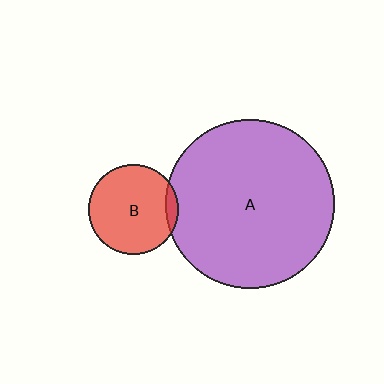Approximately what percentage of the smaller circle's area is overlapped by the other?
Approximately 10%.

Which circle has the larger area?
Circle A (purple).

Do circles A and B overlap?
Yes.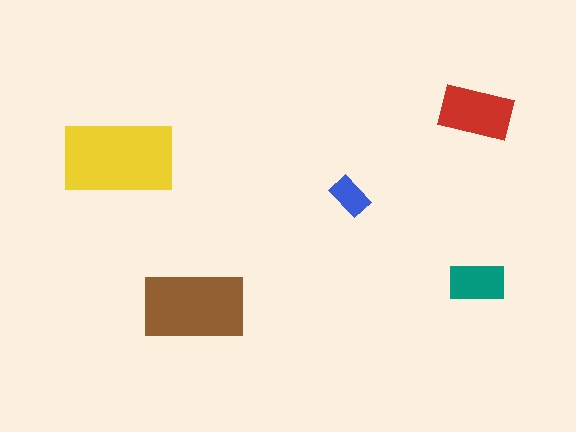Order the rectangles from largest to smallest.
the yellow one, the brown one, the red one, the teal one, the blue one.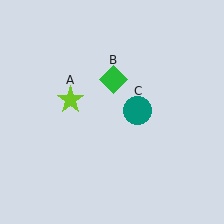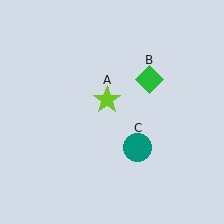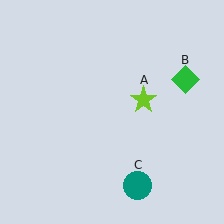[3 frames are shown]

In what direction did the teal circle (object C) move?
The teal circle (object C) moved down.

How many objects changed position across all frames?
3 objects changed position: lime star (object A), green diamond (object B), teal circle (object C).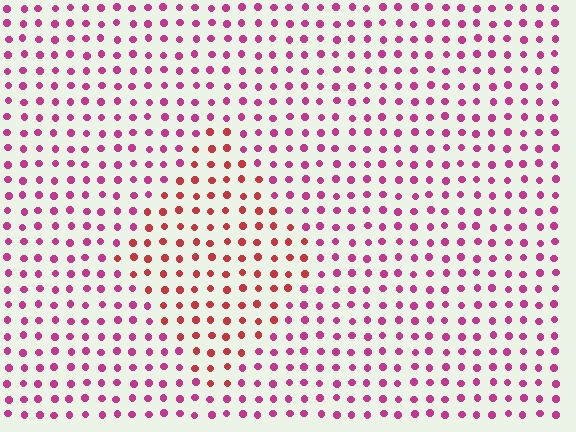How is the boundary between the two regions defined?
The boundary is defined purely by a slight shift in hue (about 35 degrees). Spacing, size, and orientation are identical on both sides.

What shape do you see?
I see a diamond.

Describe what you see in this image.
The image is filled with small magenta elements in a uniform arrangement. A diamond-shaped region is visible where the elements are tinted to a slightly different hue, forming a subtle color boundary.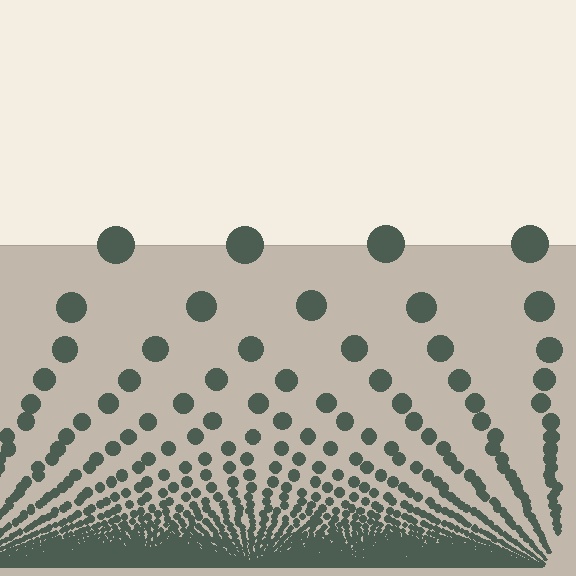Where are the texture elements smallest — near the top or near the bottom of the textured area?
Near the bottom.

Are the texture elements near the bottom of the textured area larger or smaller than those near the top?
Smaller. The gradient is inverted — elements near the bottom are smaller and denser.